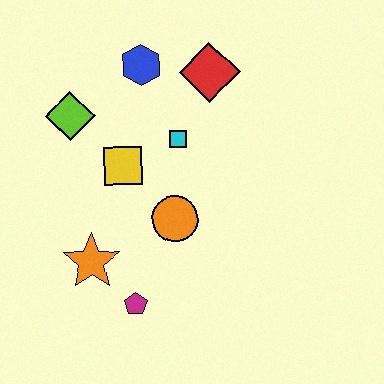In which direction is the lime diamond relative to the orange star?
The lime diamond is above the orange star.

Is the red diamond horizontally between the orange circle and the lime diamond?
No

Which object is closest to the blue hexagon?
The red diamond is closest to the blue hexagon.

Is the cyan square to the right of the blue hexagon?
Yes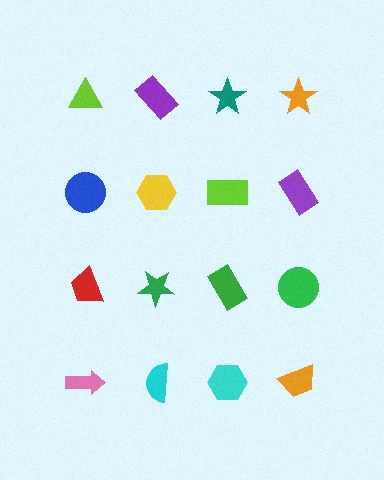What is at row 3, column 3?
A green rectangle.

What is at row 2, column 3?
A lime rectangle.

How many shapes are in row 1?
4 shapes.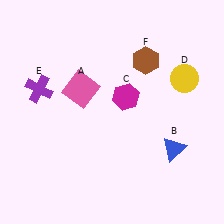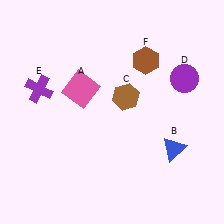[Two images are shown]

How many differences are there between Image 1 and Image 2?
There are 2 differences between the two images.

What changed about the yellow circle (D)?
In Image 1, D is yellow. In Image 2, it changed to purple.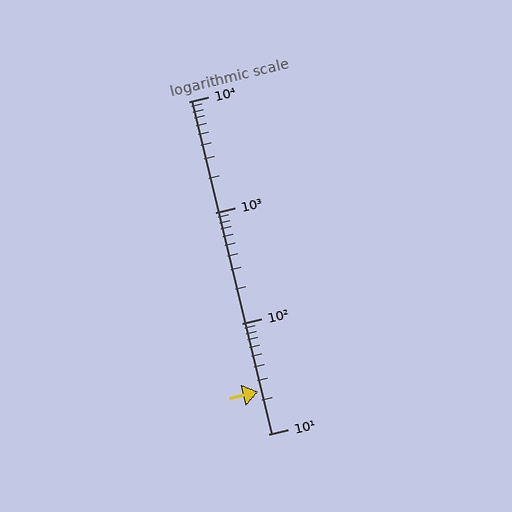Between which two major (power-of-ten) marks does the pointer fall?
The pointer is between 10 and 100.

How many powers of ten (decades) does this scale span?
The scale spans 3 decades, from 10 to 10000.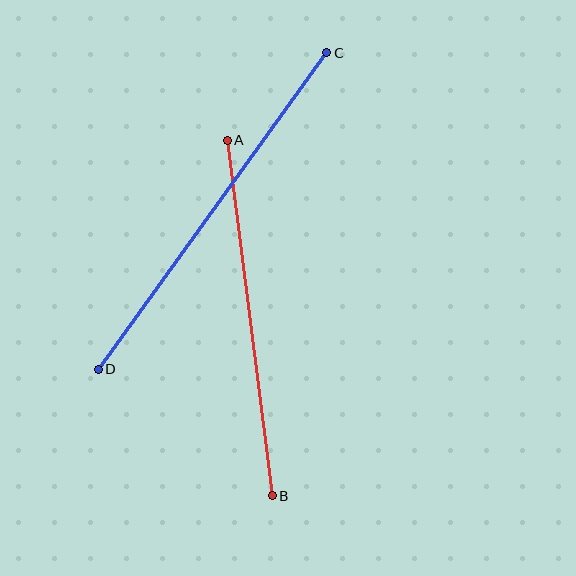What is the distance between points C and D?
The distance is approximately 390 pixels.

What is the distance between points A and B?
The distance is approximately 358 pixels.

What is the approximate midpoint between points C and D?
The midpoint is at approximately (212, 211) pixels.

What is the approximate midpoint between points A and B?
The midpoint is at approximately (250, 318) pixels.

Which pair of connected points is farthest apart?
Points C and D are farthest apart.